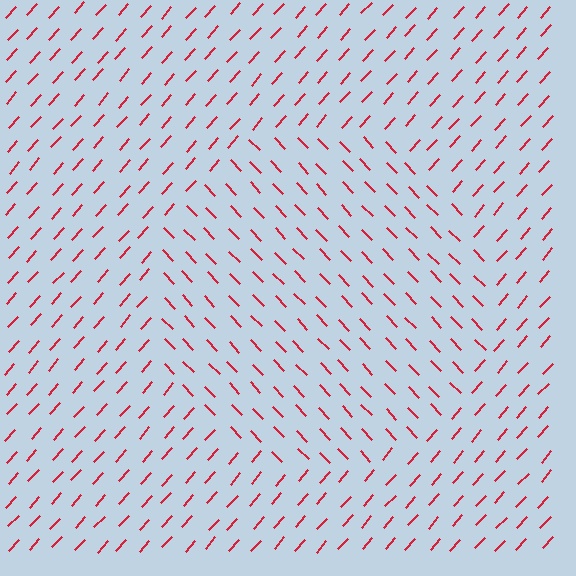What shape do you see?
I see a circle.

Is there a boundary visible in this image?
Yes, there is a texture boundary formed by a change in line orientation.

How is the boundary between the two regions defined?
The boundary is defined purely by a change in line orientation (approximately 85 degrees difference). All lines are the same color and thickness.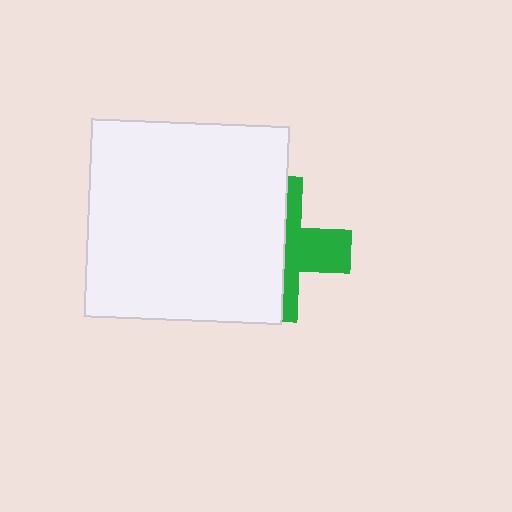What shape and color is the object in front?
The object in front is a white square.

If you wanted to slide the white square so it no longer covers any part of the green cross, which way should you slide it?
Slide it left — that is the most direct way to separate the two shapes.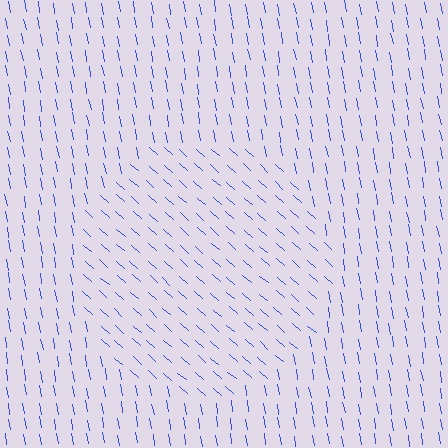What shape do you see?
I see a circle.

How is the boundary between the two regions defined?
The boundary is defined purely by a change in line orientation (approximately 38 degrees difference). All lines are the same color and thickness.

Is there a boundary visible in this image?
Yes, there is a texture boundary formed by a change in line orientation.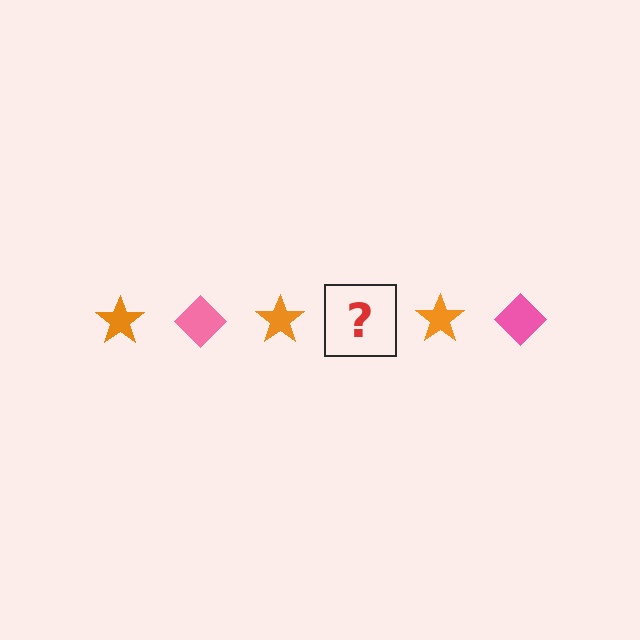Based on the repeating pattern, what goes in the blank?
The blank should be a pink diamond.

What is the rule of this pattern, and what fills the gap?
The rule is that the pattern alternates between orange star and pink diamond. The gap should be filled with a pink diamond.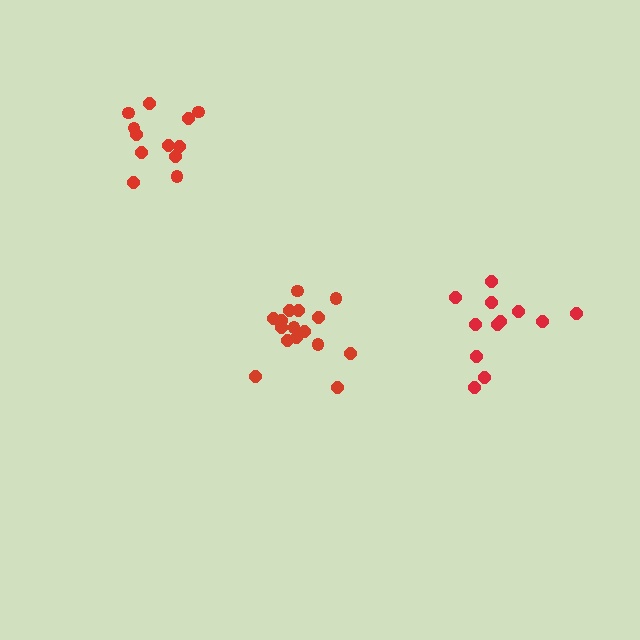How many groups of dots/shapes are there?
There are 3 groups.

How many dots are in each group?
Group 1: 12 dots, Group 2: 12 dots, Group 3: 16 dots (40 total).